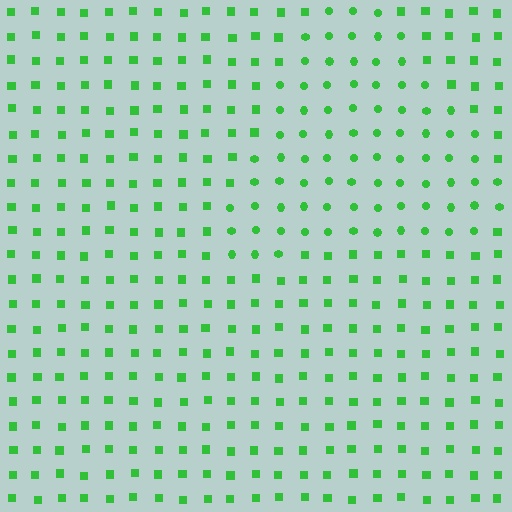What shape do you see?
I see a triangle.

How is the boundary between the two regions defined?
The boundary is defined by a change in element shape: circles inside vs. squares outside. All elements share the same color and spacing.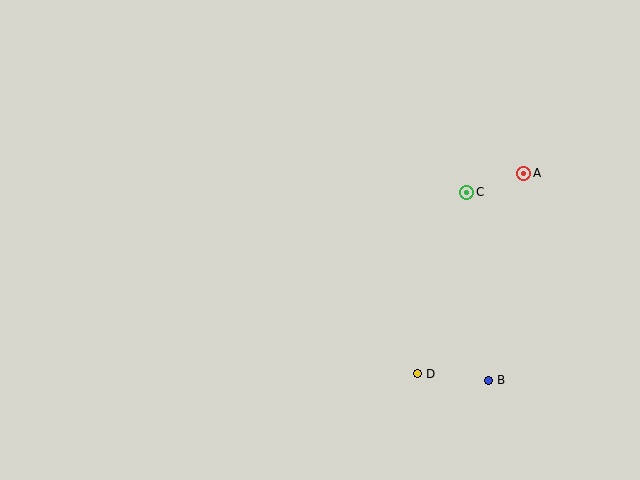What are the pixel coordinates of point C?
Point C is at (467, 192).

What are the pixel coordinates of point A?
Point A is at (524, 173).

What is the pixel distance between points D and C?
The distance between D and C is 188 pixels.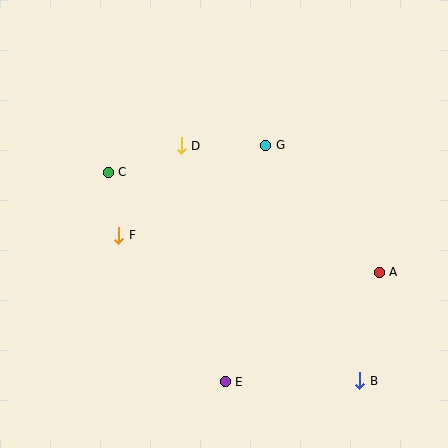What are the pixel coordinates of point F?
Point F is at (119, 235).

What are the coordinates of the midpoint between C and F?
The midpoint between C and F is at (114, 204).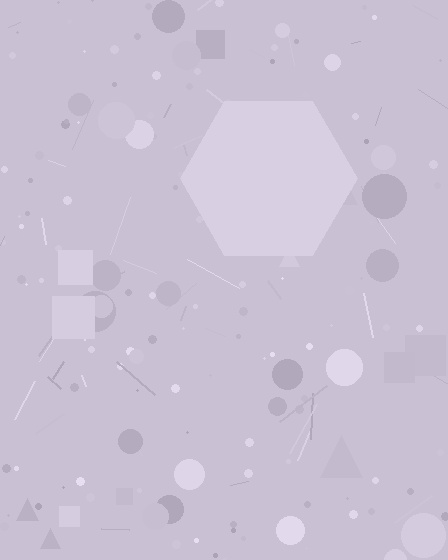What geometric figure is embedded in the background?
A hexagon is embedded in the background.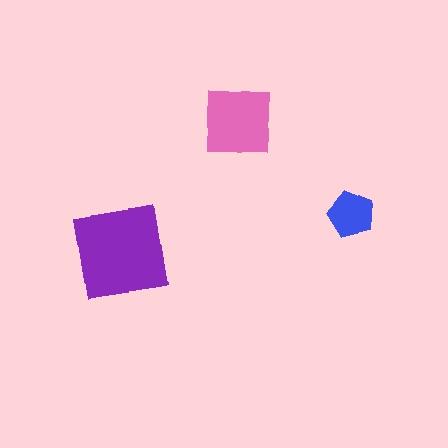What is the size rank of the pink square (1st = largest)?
2nd.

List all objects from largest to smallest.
The purple square, the pink square, the blue pentagon.